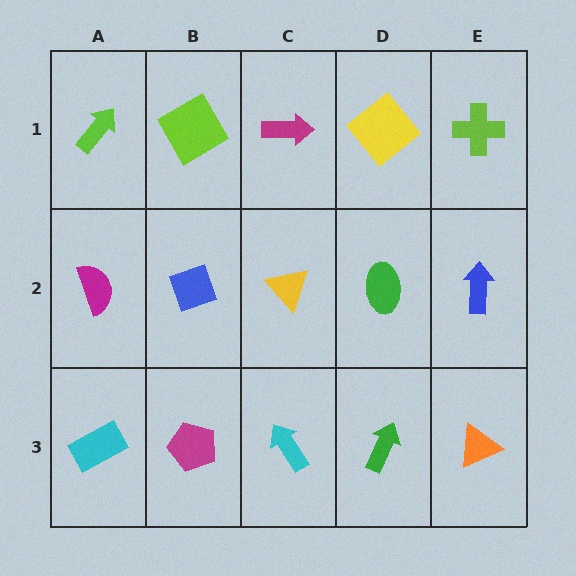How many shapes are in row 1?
5 shapes.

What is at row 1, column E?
A lime cross.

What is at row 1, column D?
A yellow diamond.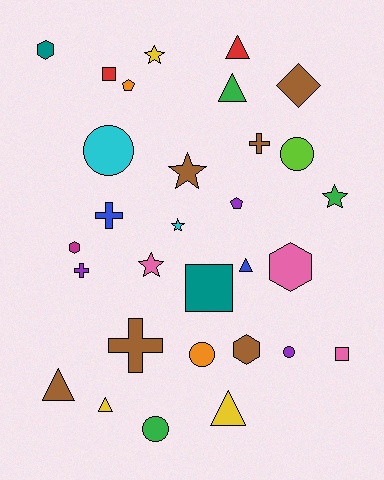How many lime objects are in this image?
There is 1 lime object.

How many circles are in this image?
There are 5 circles.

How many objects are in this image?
There are 30 objects.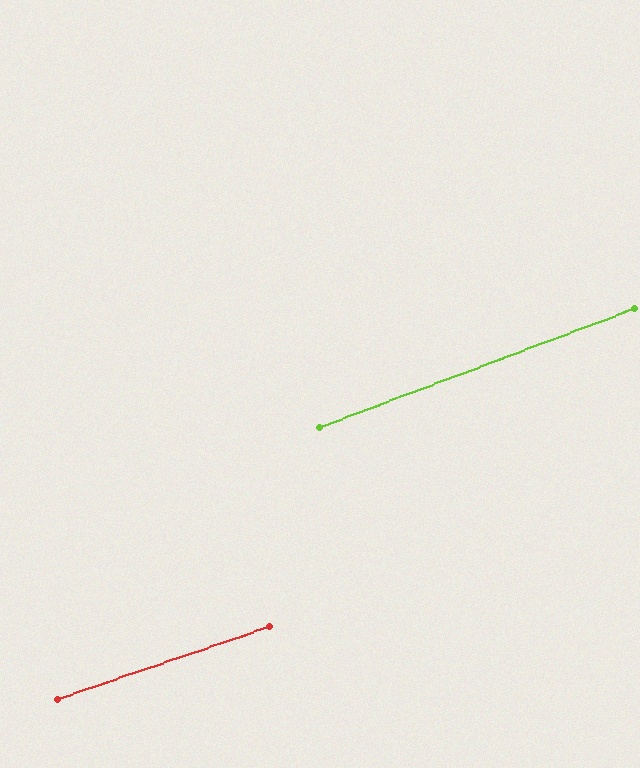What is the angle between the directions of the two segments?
Approximately 2 degrees.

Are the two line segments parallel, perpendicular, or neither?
Parallel — their directions differ by only 1.9°.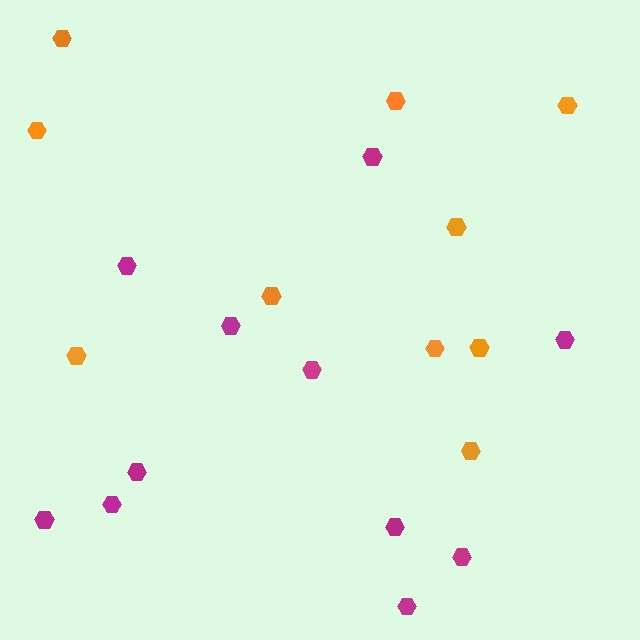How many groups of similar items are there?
There are 2 groups: one group of magenta hexagons (11) and one group of orange hexagons (10).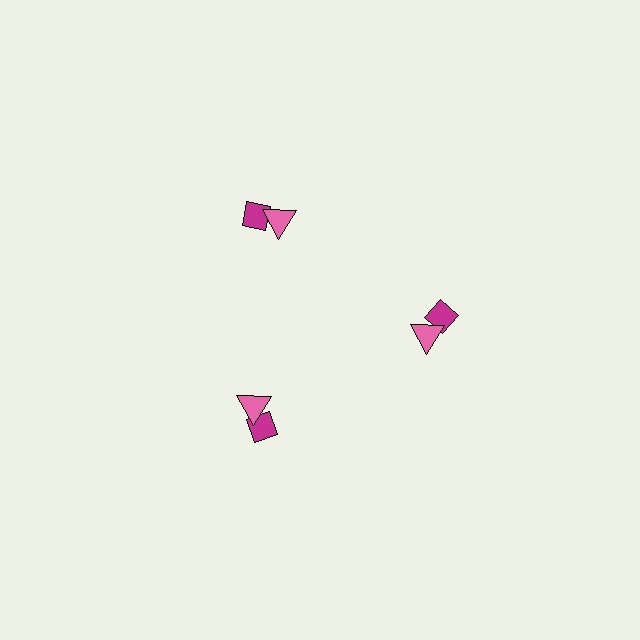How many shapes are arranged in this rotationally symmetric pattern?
There are 6 shapes, arranged in 3 groups of 2.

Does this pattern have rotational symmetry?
Yes, this pattern has 3-fold rotational symmetry. It looks the same after rotating 120 degrees around the center.